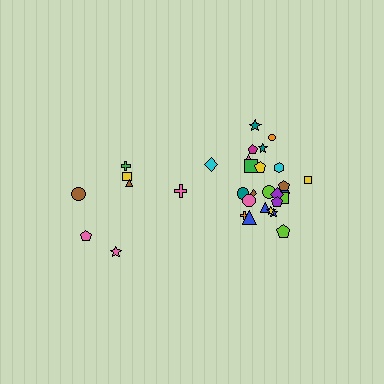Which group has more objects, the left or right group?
The right group.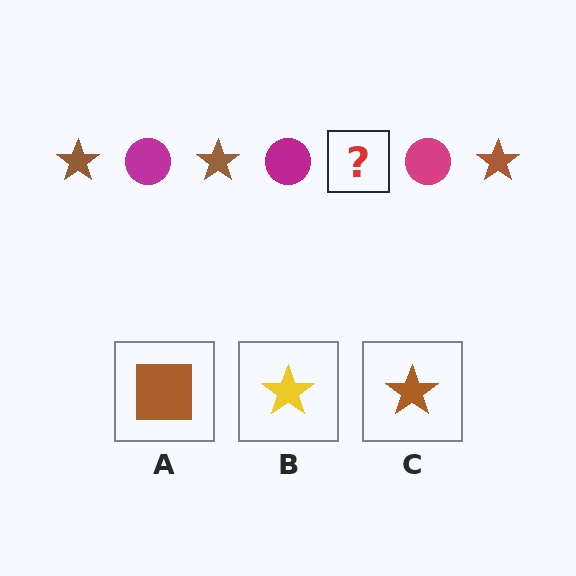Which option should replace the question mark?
Option C.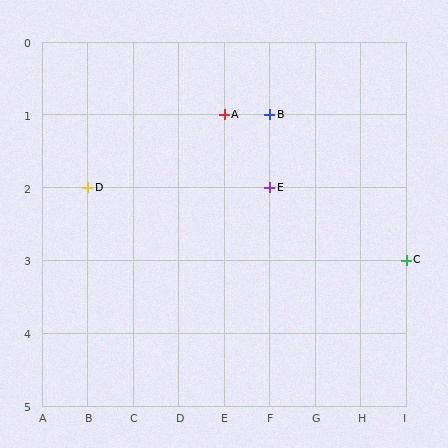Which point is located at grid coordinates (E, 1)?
Point A is at (E, 1).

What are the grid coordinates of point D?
Point D is at grid coordinates (B, 2).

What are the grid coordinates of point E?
Point E is at grid coordinates (F, 2).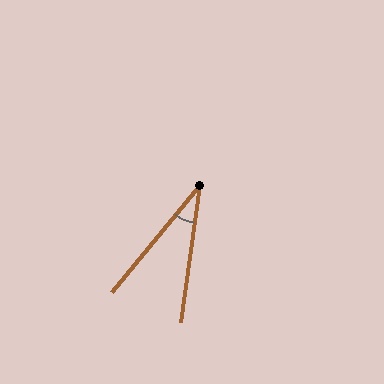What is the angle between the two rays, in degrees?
Approximately 32 degrees.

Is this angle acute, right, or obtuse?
It is acute.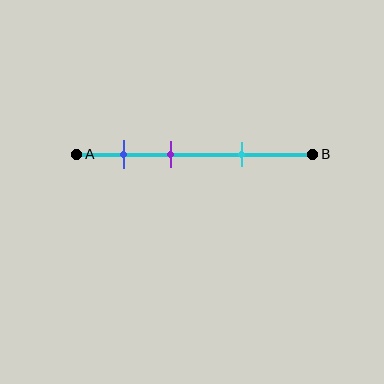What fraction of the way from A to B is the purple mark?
The purple mark is approximately 40% (0.4) of the way from A to B.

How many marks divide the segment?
There are 3 marks dividing the segment.